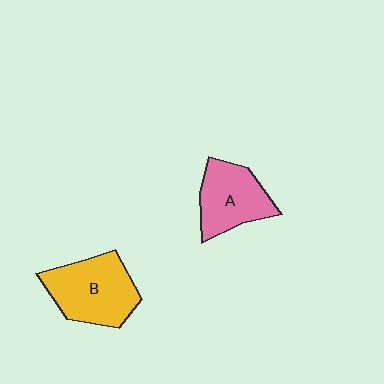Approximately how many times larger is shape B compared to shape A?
Approximately 1.2 times.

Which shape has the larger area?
Shape B (yellow).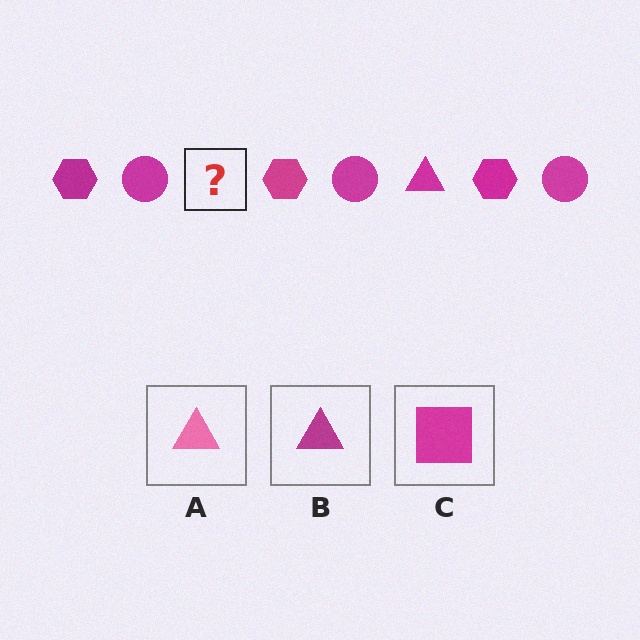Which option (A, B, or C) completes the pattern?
B.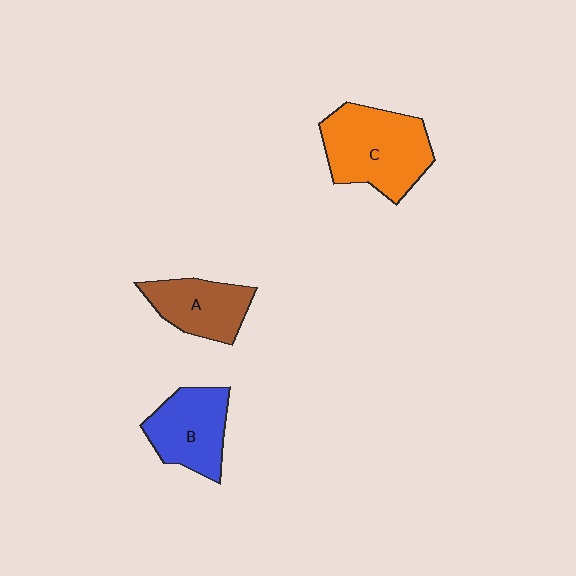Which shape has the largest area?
Shape C (orange).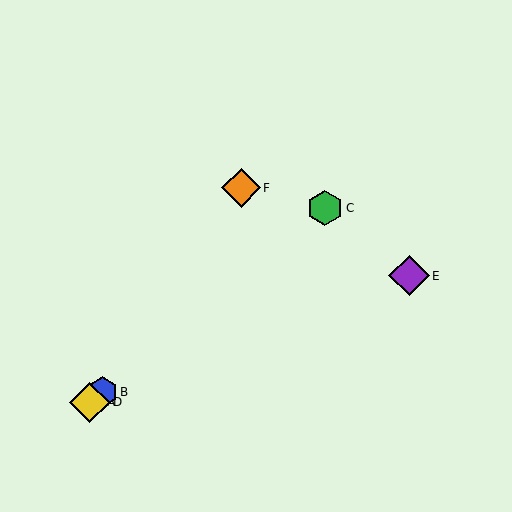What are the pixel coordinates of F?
Object F is at (241, 188).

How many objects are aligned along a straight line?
4 objects (A, B, C, D) are aligned along a straight line.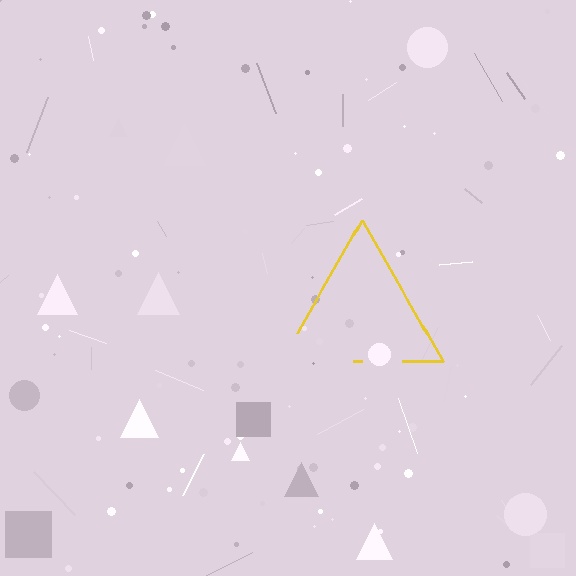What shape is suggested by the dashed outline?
The dashed outline suggests a triangle.